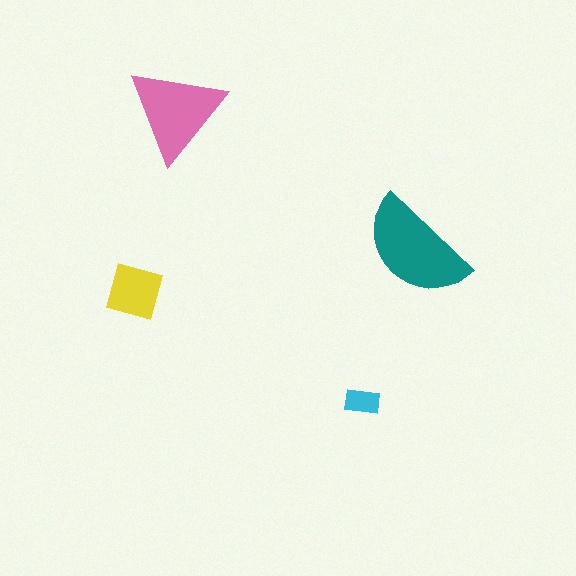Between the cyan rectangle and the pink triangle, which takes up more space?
The pink triangle.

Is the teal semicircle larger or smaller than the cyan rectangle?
Larger.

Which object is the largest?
The teal semicircle.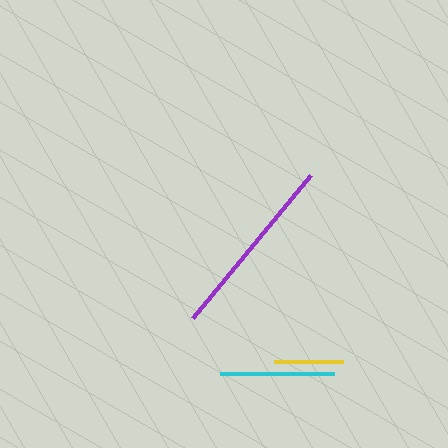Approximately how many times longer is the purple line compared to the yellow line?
The purple line is approximately 2.7 times the length of the yellow line.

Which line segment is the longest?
The purple line is the longest at approximately 185 pixels.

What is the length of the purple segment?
The purple segment is approximately 185 pixels long.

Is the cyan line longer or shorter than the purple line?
The purple line is longer than the cyan line.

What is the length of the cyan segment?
The cyan segment is approximately 114 pixels long.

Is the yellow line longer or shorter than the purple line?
The purple line is longer than the yellow line.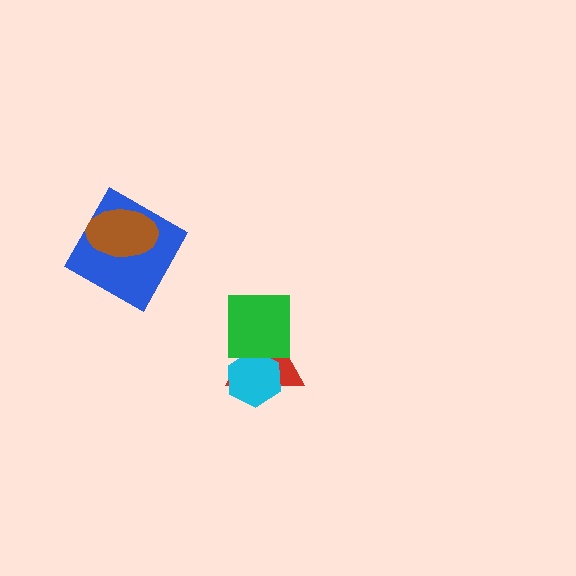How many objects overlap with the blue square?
1 object overlaps with the blue square.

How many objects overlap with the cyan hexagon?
2 objects overlap with the cyan hexagon.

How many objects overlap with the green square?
2 objects overlap with the green square.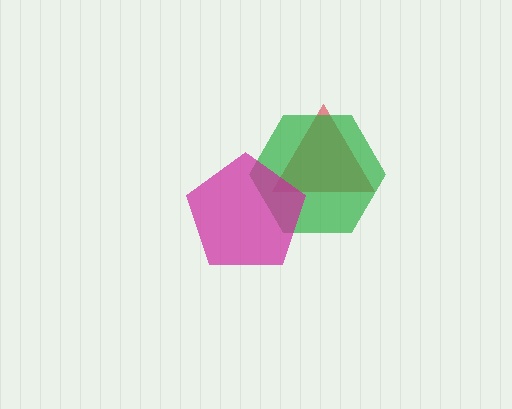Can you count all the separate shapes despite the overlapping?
Yes, there are 3 separate shapes.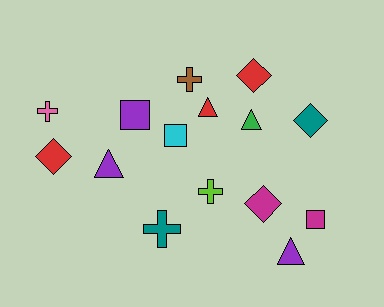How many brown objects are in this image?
There is 1 brown object.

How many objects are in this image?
There are 15 objects.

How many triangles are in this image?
There are 4 triangles.